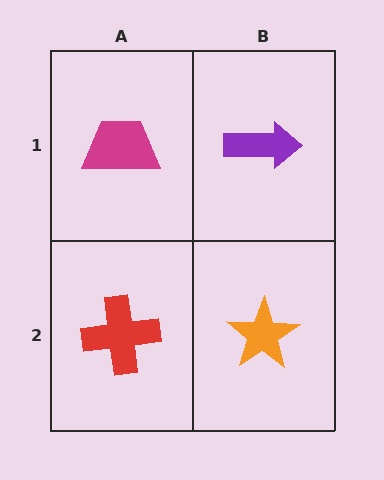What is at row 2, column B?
An orange star.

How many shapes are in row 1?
2 shapes.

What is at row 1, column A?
A magenta trapezoid.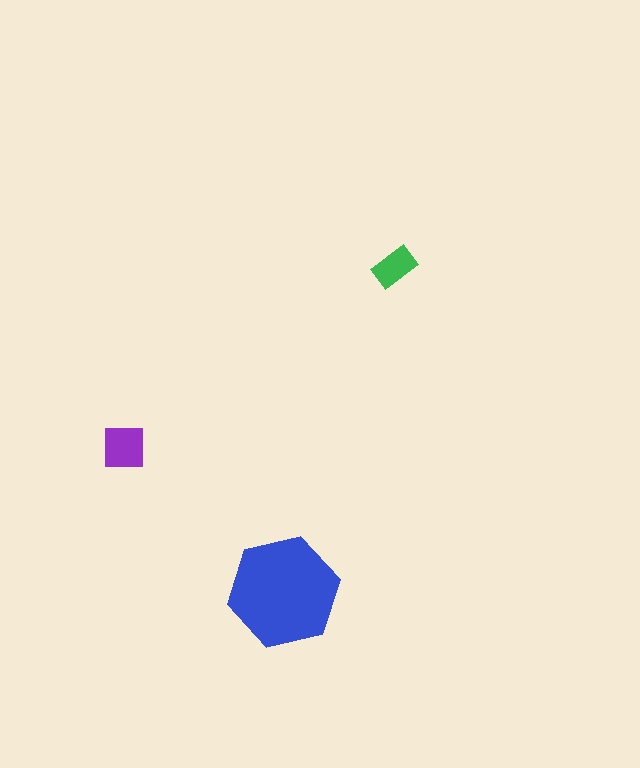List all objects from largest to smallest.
The blue hexagon, the purple square, the green rectangle.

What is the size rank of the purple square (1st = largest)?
2nd.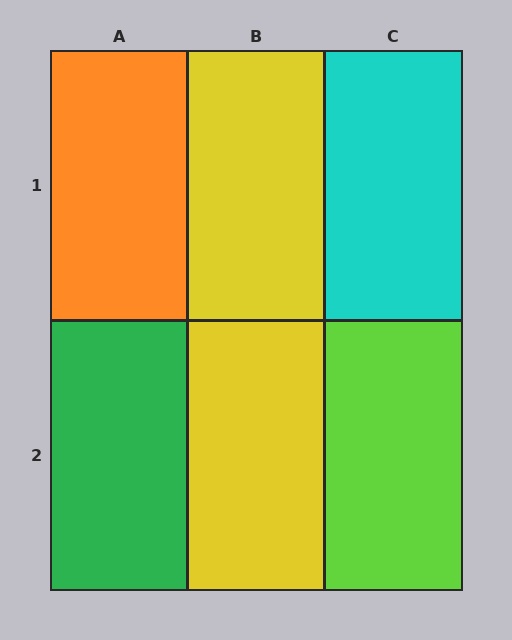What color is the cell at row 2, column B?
Yellow.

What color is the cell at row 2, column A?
Green.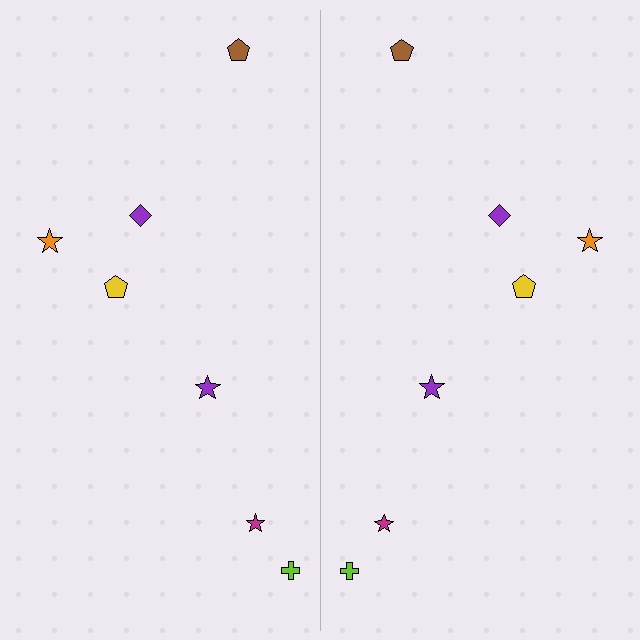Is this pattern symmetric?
Yes, this pattern has bilateral (reflection) symmetry.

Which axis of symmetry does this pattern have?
The pattern has a vertical axis of symmetry running through the center of the image.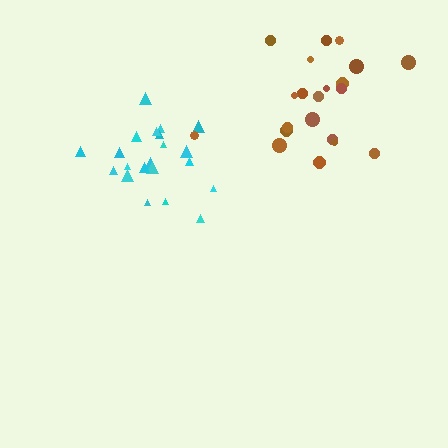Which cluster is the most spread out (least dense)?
Brown.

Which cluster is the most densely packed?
Cyan.